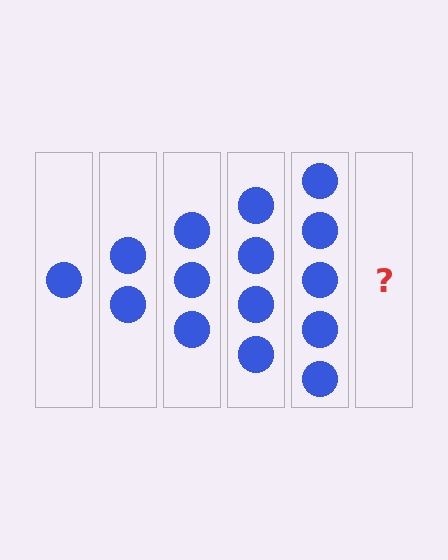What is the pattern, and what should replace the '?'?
The pattern is that each step adds one more circle. The '?' should be 6 circles.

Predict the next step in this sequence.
The next step is 6 circles.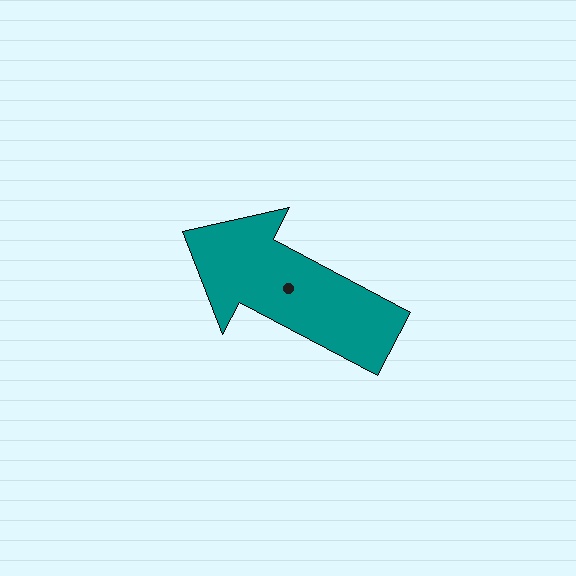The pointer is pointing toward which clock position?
Roughly 10 o'clock.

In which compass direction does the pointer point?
Northwest.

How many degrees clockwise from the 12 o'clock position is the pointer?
Approximately 298 degrees.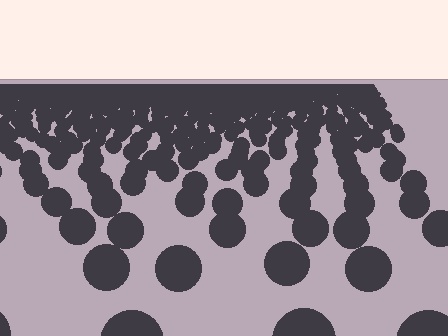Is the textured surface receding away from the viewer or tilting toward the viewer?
The surface is receding away from the viewer. Texture elements get smaller and denser toward the top.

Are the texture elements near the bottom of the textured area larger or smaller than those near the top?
Larger. Near the bottom, elements are closer to the viewer and appear at a bigger on-screen size.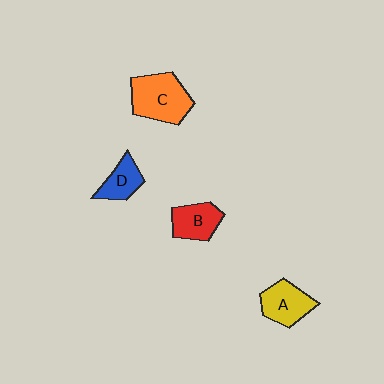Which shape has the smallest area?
Shape D (blue).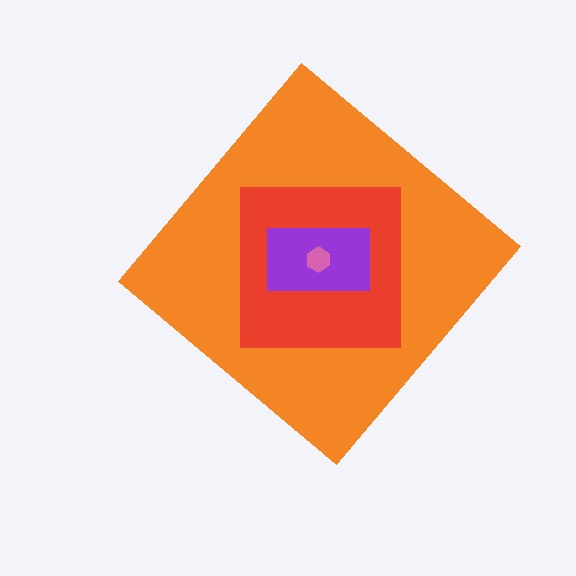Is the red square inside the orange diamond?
Yes.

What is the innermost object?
The pink hexagon.